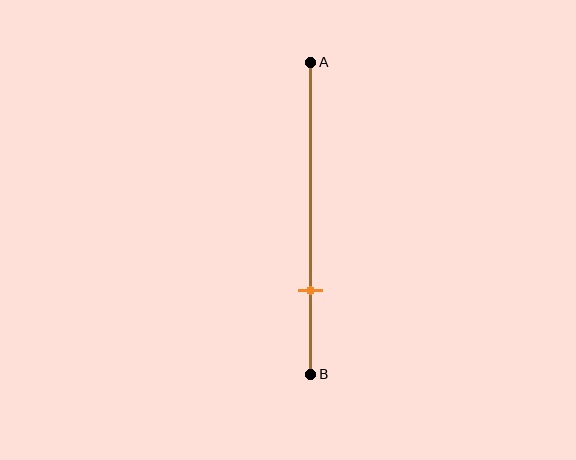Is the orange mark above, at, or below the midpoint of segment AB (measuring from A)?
The orange mark is below the midpoint of segment AB.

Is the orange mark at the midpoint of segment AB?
No, the mark is at about 75% from A, not at the 50% midpoint.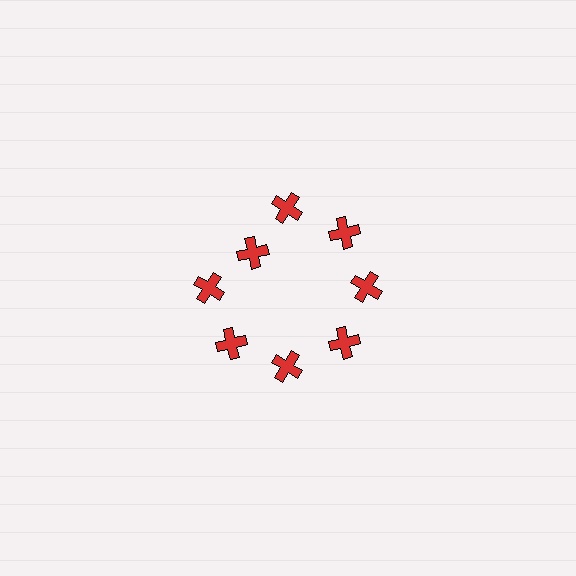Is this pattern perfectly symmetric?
No. The 8 red crosses are arranged in a ring, but one element near the 10 o'clock position is pulled inward toward the center, breaking the 8-fold rotational symmetry.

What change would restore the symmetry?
The symmetry would be restored by moving it outward, back onto the ring so that all 8 crosses sit at equal angles and equal distance from the center.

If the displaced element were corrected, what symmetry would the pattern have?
It would have 8-fold rotational symmetry — the pattern would map onto itself every 45 degrees.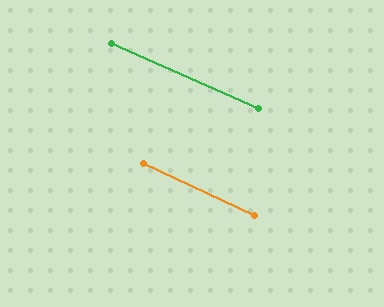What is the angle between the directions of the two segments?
Approximately 1 degree.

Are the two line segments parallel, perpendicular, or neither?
Parallel — their directions differ by only 1.0°.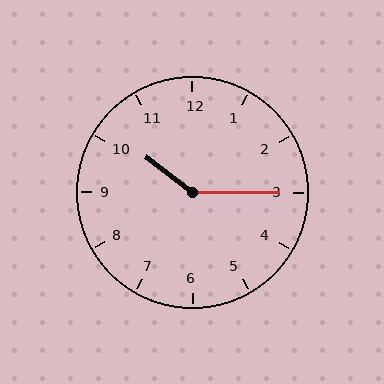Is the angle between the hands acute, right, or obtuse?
It is obtuse.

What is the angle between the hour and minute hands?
Approximately 142 degrees.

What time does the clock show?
10:15.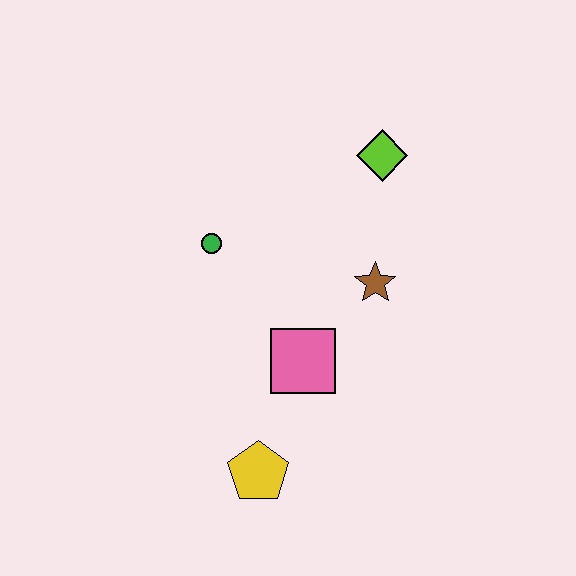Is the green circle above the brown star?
Yes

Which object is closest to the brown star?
The pink square is closest to the brown star.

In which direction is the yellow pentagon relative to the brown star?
The yellow pentagon is below the brown star.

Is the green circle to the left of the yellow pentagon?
Yes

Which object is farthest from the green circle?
The yellow pentagon is farthest from the green circle.